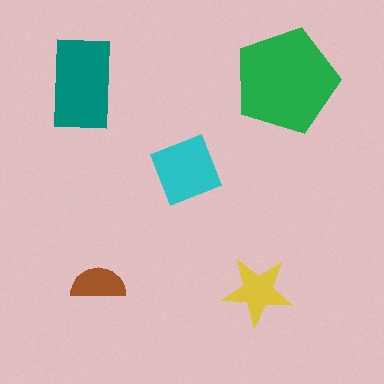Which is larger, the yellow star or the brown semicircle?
The yellow star.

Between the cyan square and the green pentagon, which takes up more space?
The green pentagon.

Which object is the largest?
The green pentagon.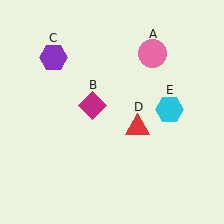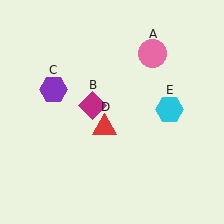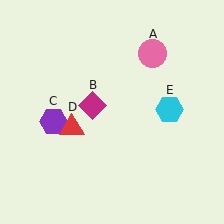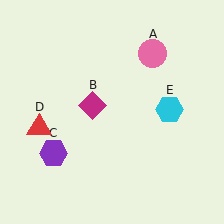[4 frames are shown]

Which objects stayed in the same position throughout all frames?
Pink circle (object A) and magenta diamond (object B) and cyan hexagon (object E) remained stationary.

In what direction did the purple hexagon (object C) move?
The purple hexagon (object C) moved down.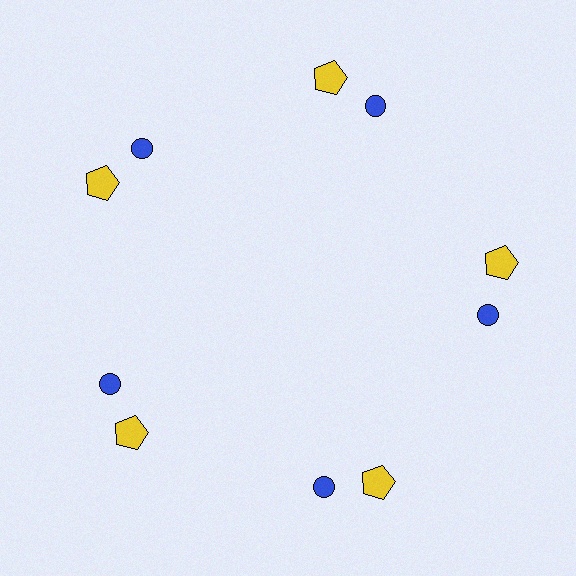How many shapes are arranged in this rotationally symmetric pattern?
There are 10 shapes, arranged in 5 groups of 2.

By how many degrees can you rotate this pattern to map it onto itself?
The pattern maps onto itself every 72 degrees of rotation.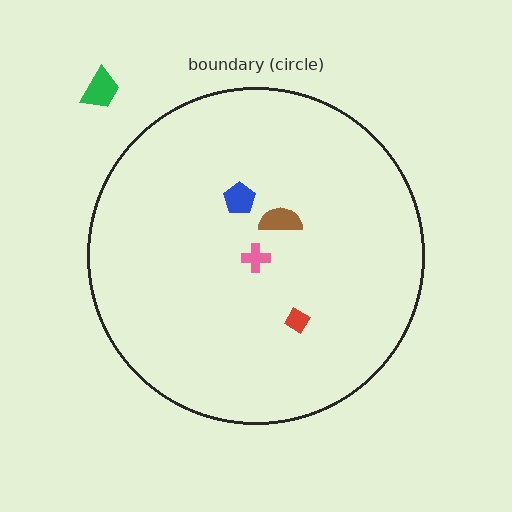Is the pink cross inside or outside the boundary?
Inside.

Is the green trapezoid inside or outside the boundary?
Outside.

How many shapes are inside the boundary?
4 inside, 1 outside.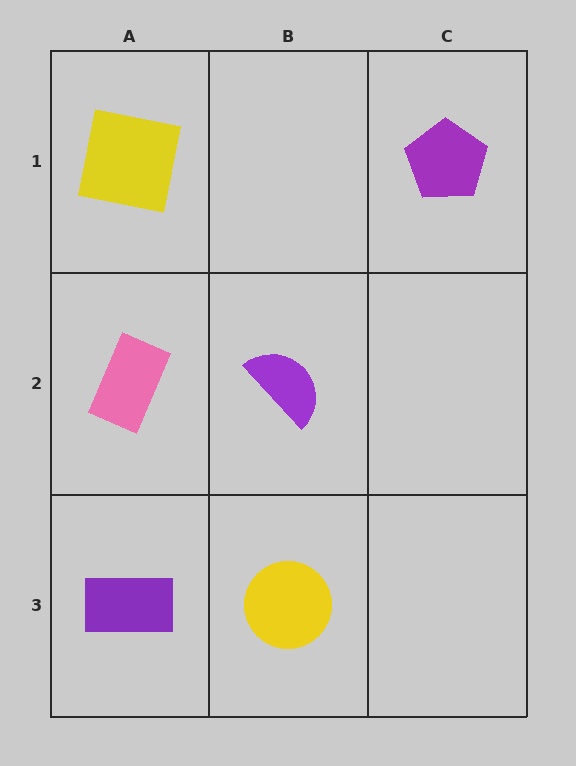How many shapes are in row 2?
2 shapes.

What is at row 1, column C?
A purple pentagon.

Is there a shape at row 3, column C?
No, that cell is empty.